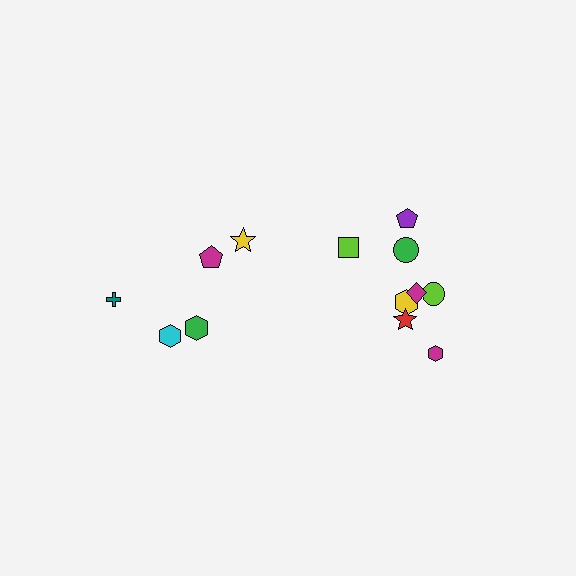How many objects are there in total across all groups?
There are 13 objects.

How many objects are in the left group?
There are 5 objects.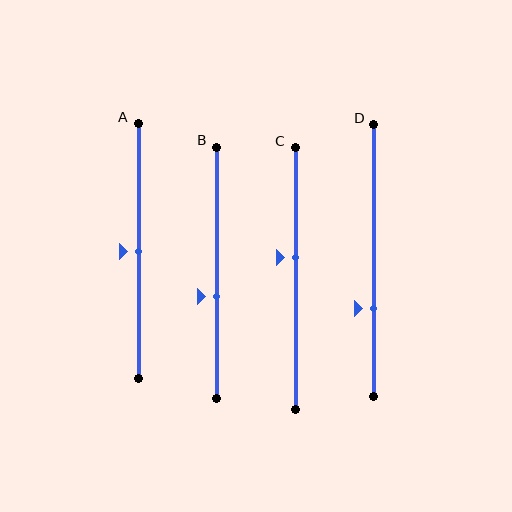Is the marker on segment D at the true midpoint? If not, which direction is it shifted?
No, the marker on segment D is shifted downward by about 17% of the segment length.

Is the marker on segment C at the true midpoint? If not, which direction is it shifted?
No, the marker on segment C is shifted upward by about 8% of the segment length.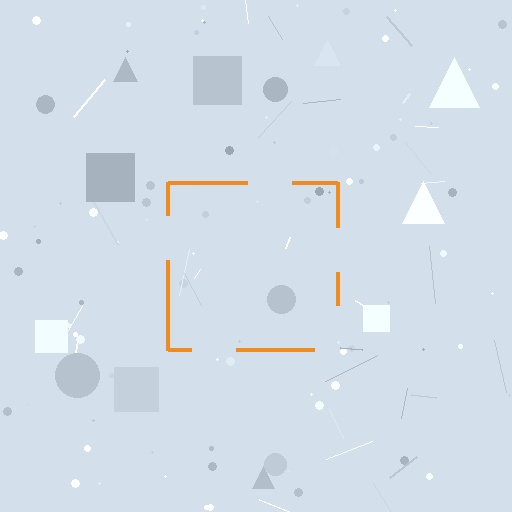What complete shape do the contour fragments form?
The contour fragments form a square.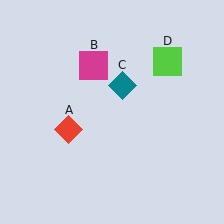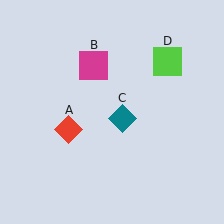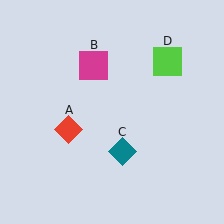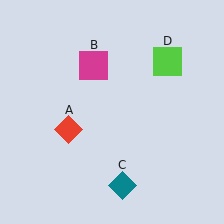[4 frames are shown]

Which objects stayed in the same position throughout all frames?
Red diamond (object A) and magenta square (object B) and lime square (object D) remained stationary.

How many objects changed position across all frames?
1 object changed position: teal diamond (object C).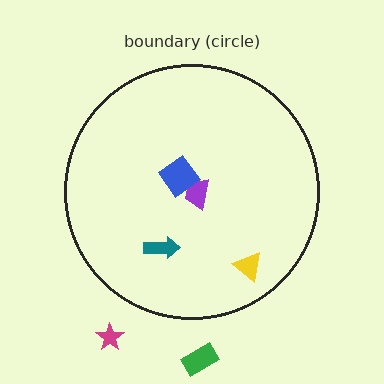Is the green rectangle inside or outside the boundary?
Outside.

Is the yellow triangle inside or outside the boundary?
Inside.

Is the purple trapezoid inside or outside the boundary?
Inside.